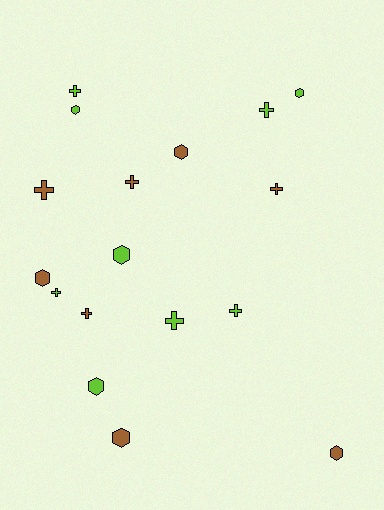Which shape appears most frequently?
Cross, with 9 objects.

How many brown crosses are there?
There are 4 brown crosses.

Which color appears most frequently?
Lime, with 9 objects.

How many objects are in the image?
There are 17 objects.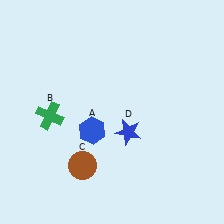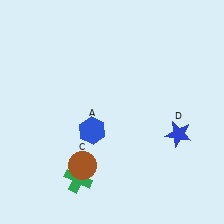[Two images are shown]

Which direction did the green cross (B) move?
The green cross (B) moved down.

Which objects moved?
The objects that moved are: the green cross (B), the blue star (D).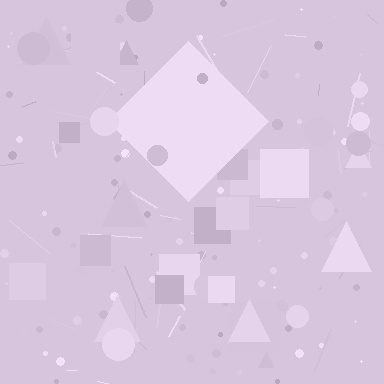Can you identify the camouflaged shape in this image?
The camouflaged shape is a diamond.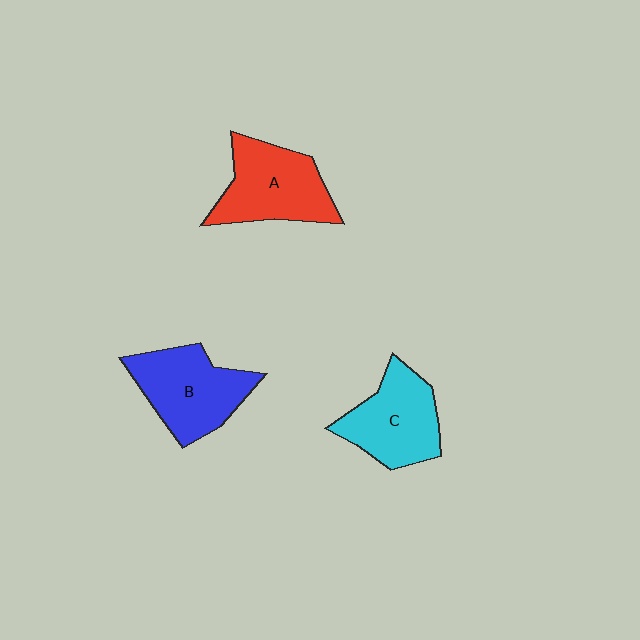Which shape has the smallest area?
Shape C (cyan).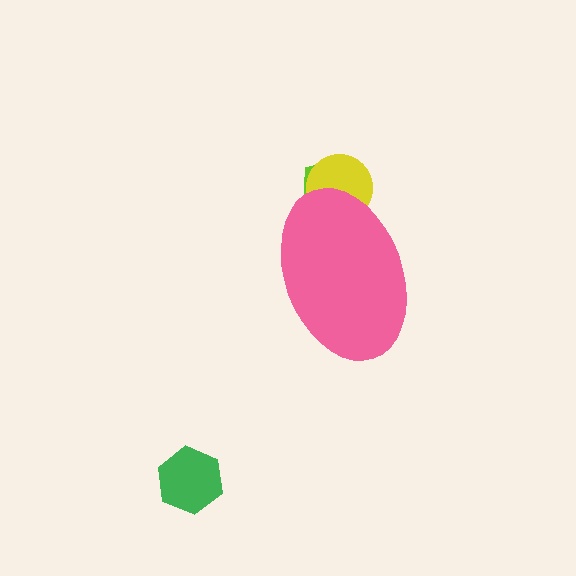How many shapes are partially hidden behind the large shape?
2 shapes are partially hidden.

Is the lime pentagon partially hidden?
Yes, the lime pentagon is partially hidden behind the pink ellipse.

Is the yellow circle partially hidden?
Yes, the yellow circle is partially hidden behind the pink ellipse.